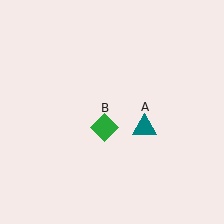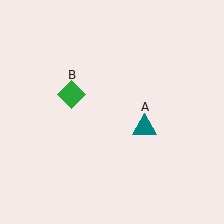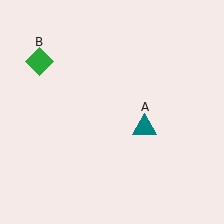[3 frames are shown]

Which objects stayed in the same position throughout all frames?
Teal triangle (object A) remained stationary.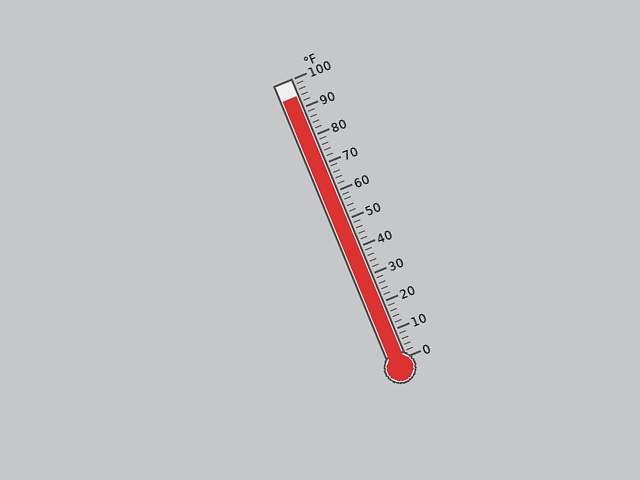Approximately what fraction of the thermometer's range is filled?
The thermometer is filled to approximately 95% of its range.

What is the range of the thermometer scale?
The thermometer scale ranges from 0°F to 100°F.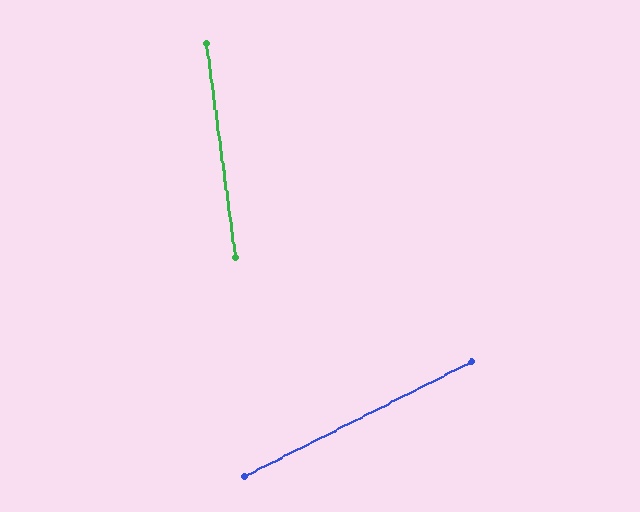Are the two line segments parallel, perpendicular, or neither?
Neither parallel nor perpendicular — they differ by about 71°.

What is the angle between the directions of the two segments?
Approximately 71 degrees.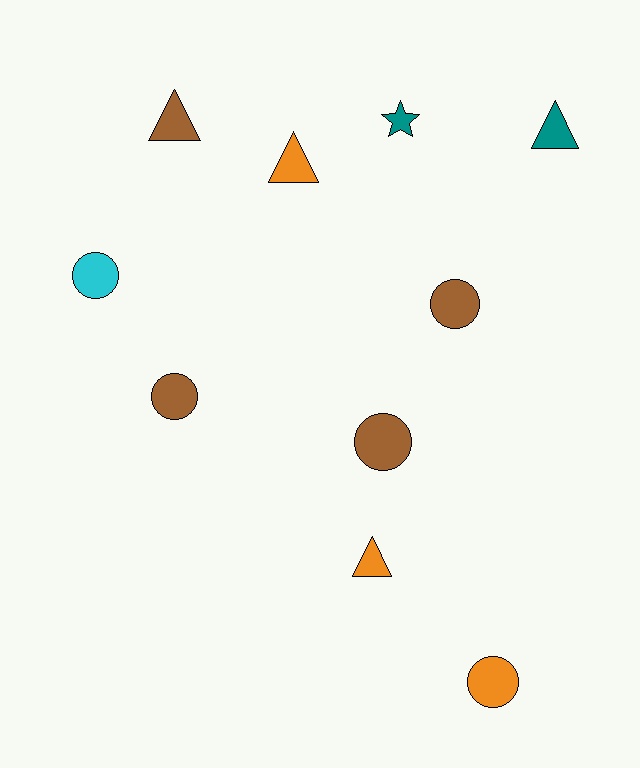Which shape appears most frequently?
Circle, with 5 objects.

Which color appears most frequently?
Brown, with 4 objects.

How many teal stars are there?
There is 1 teal star.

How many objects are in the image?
There are 10 objects.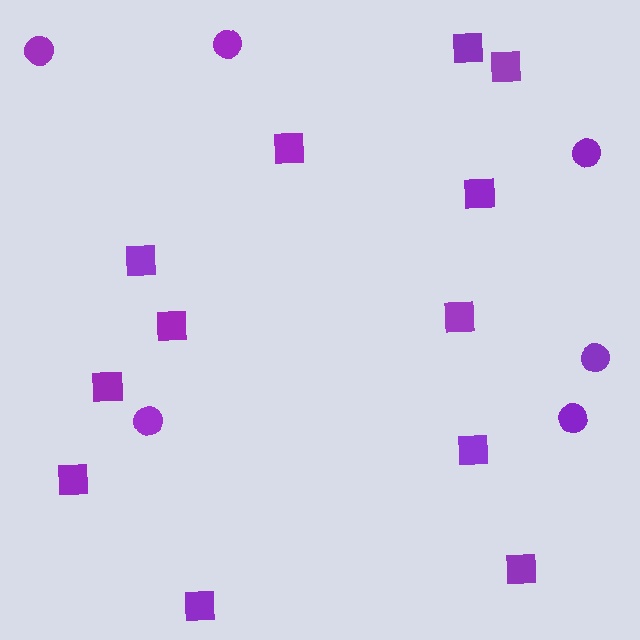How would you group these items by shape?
There are 2 groups: one group of circles (6) and one group of squares (12).